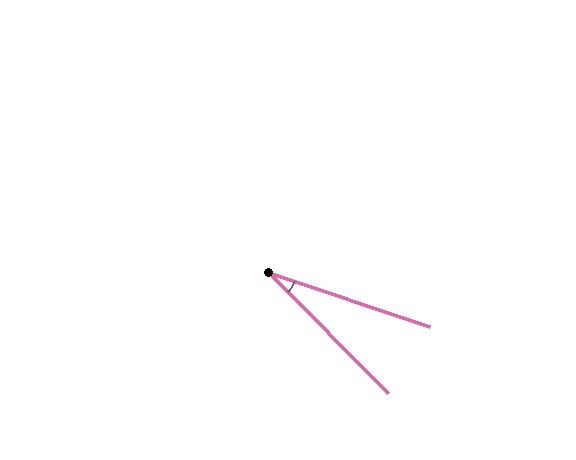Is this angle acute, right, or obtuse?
It is acute.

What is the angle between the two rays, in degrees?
Approximately 27 degrees.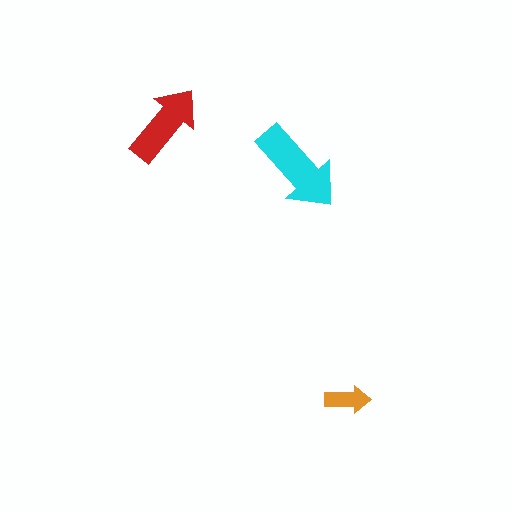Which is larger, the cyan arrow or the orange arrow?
The cyan one.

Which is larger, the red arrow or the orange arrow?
The red one.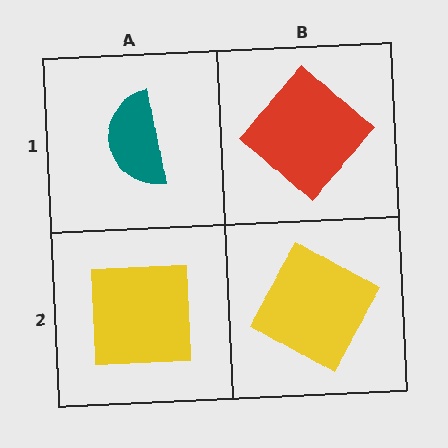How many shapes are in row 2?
2 shapes.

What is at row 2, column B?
A yellow diamond.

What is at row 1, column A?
A teal semicircle.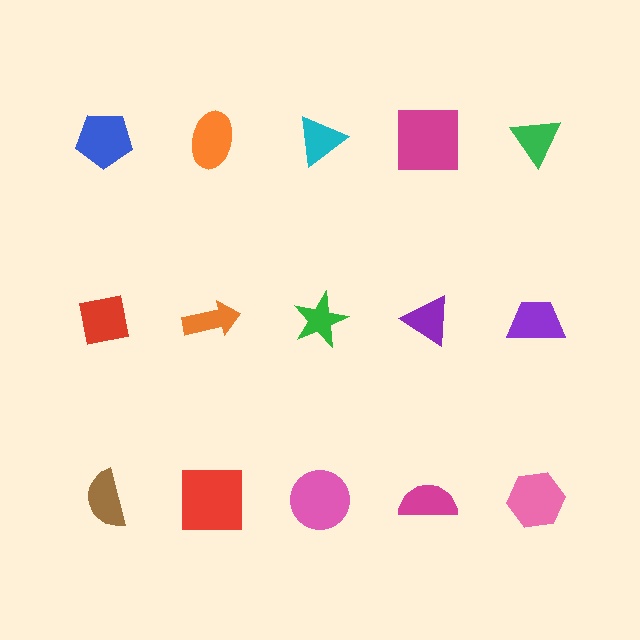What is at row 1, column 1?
A blue pentagon.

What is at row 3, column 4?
A magenta semicircle.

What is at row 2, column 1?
A red square.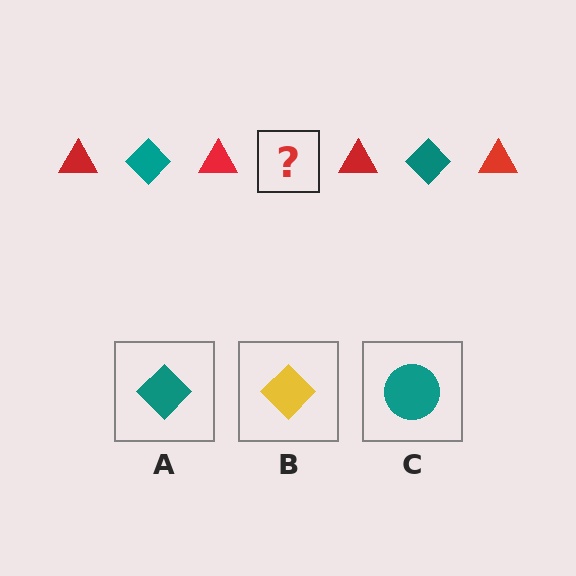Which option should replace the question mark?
Option A.